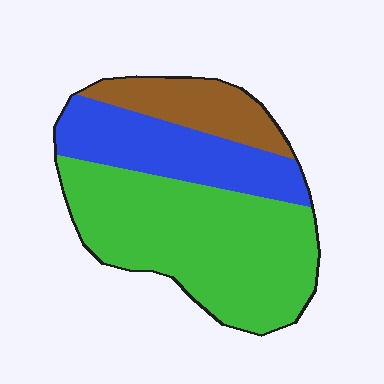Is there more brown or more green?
Green.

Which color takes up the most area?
Green, at roughly 55%.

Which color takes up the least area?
Brown, at roughly 15%.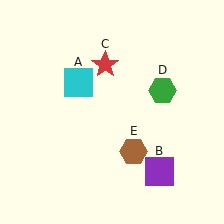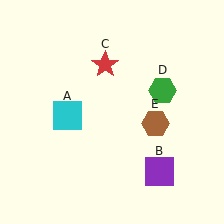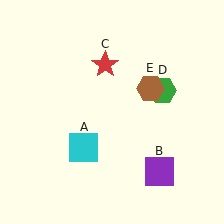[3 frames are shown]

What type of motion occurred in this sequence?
The cyan square (object A), brown hexagon (object E) rotated counterclockwise around the center of the scene.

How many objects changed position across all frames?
2 objects changed position: cyan square (object A), brown hexagon (object E).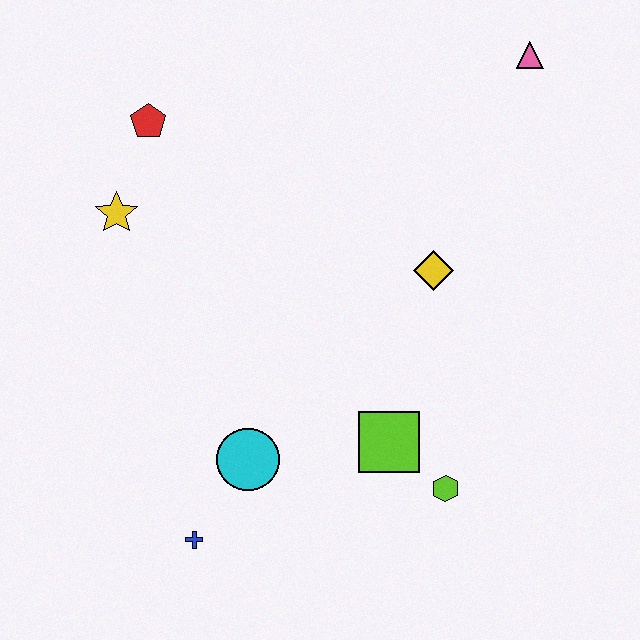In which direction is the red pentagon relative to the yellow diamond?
The red pentagon is to the left of the yellow diamond.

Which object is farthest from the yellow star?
The pink triangle is farthest from the yellow star.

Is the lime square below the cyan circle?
No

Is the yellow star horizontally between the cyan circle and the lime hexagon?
No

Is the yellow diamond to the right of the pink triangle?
No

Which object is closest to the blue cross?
The cyan circle is closest to the blue cross.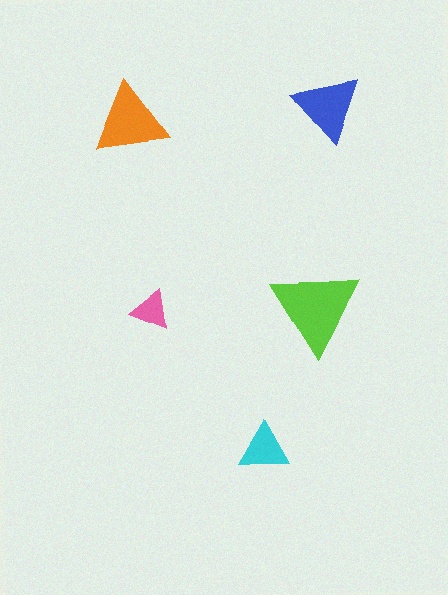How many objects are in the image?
There are 5 objects in the image.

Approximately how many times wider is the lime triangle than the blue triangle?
About 1.5 times wider.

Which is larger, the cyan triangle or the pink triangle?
The cyan one.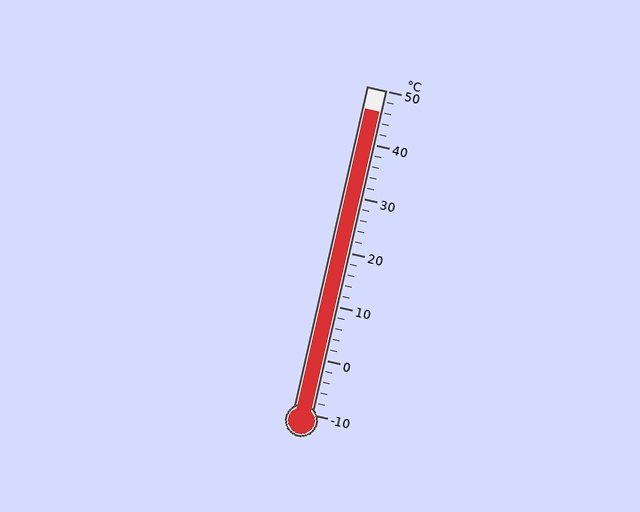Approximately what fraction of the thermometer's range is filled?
The thermometer is filled to approximately 95% of its range.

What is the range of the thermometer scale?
The thermometer scale ranges from -10°C to 50°C.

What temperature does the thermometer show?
The thermometer shows approximately 46°C.